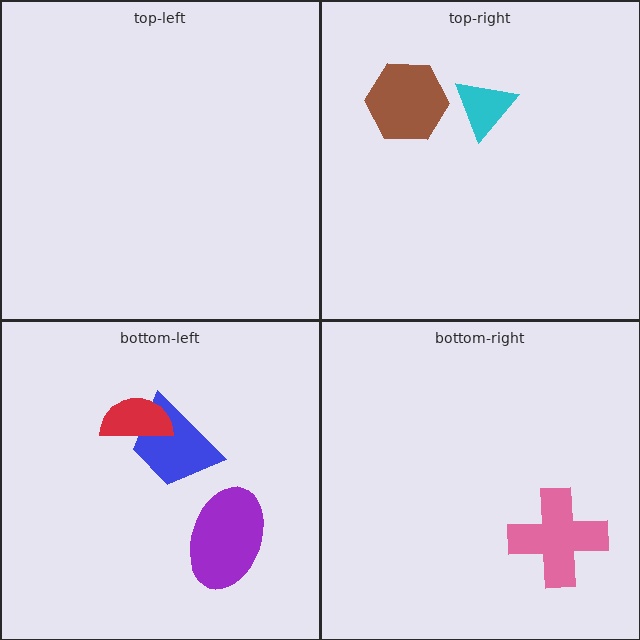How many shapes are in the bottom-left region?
3.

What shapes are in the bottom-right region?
The pink cross.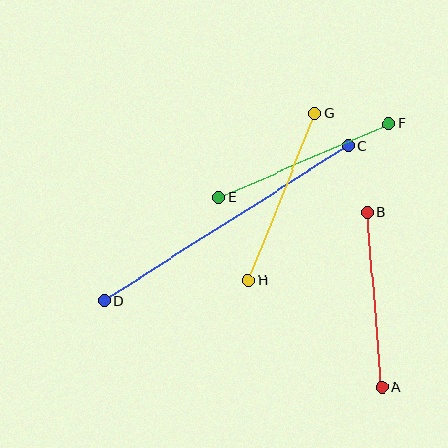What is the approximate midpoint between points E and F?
The midpoint is at approximately (304, 161) pixels.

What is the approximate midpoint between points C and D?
The midpoint is at approximately (226, 223) pixels.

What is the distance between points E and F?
The distance is approximately 186 pixels.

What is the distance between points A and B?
The distance is approximately 176 pixels.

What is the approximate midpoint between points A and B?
The midpoint is at approximately (374, 300) pixels.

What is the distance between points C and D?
The distance is approximately 290 pixels.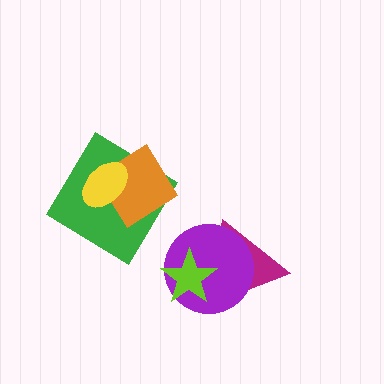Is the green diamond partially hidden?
Yes, it is partially covered by another shape.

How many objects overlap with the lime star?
2 objects overlap with the lime star.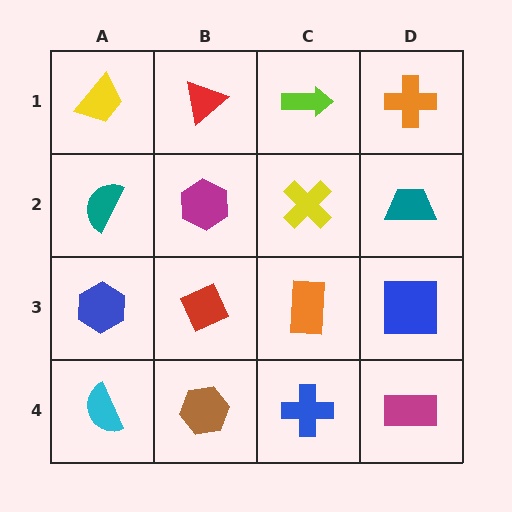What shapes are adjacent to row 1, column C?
A yellow cross (row 2, column C), a red triangle (row 1, column B), an orange cross (row 1, column D).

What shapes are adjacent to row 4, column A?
A blue hexagon (row 3, column A), a brown hexagon (row 4, column B).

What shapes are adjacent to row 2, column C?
A lime arrow (row 1, column C), an orange rectangle (row 3, column C), a magenta hexagon (row 2, column B), a teal trapezoid (row 2, column D).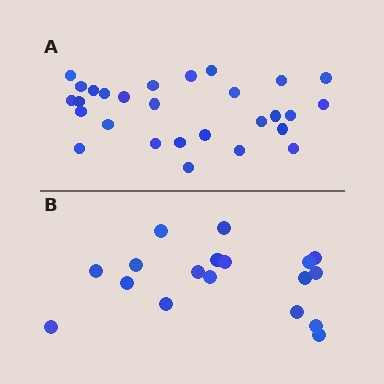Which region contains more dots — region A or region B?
Region A (the top region) has more dots.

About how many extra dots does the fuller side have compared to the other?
Region A has roughly 10 or so more dots than region B.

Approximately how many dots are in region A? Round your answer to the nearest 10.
About 30 dots. (The exact count is 28, which rounds to 30.)